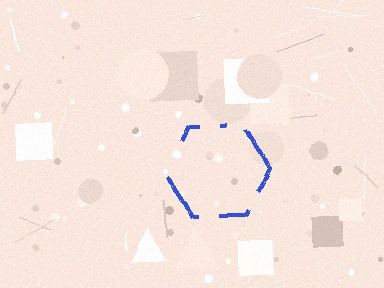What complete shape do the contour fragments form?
The contour fragments form a hexagon.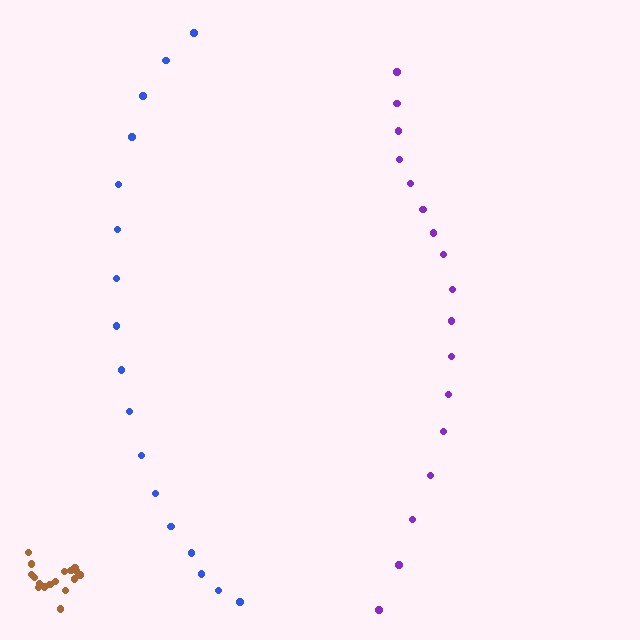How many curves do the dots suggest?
There are 3 distinct paths.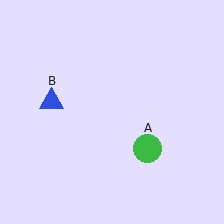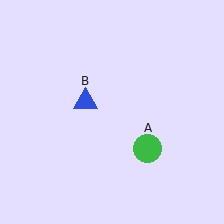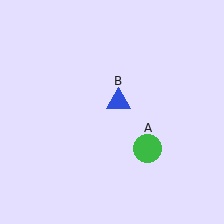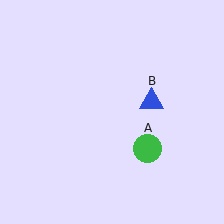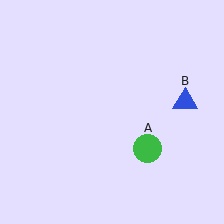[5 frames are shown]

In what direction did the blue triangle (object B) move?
The blue triangle (object B) moved right.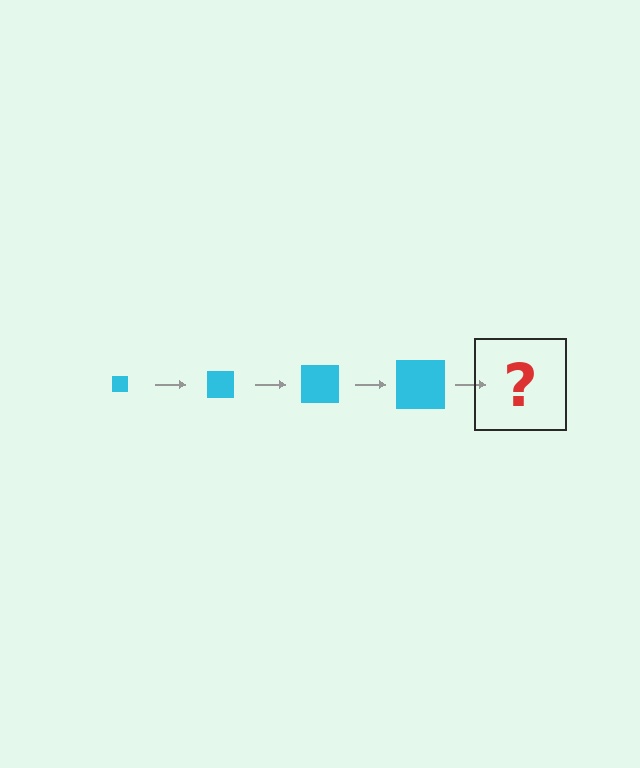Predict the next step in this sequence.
The next step is a cyan square, larger than the previous one.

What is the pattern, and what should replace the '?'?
The pattern is that the square gets progressively larger each step. The '?' should be a cyan square, larger than the previous one.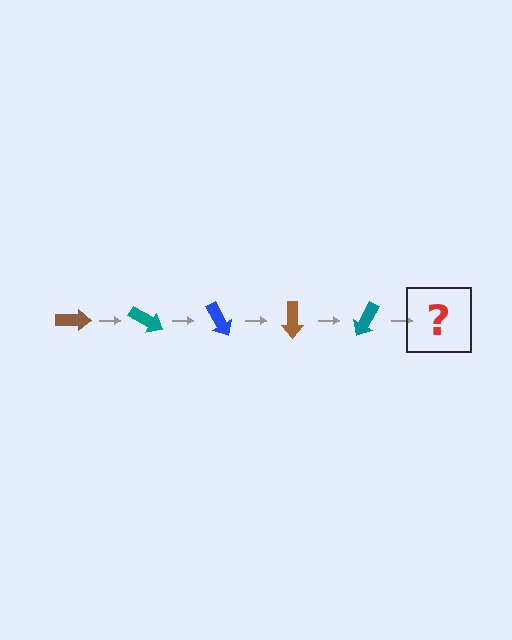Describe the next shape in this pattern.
It should be a blue arrow, rotated 150 degrees from the start.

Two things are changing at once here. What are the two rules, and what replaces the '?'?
The two rules are that it rotates 30 degrees each step and the color cycles through brown, teal, and blue. The '?' should be a blue arrow, rotated 150 degrees from the start.